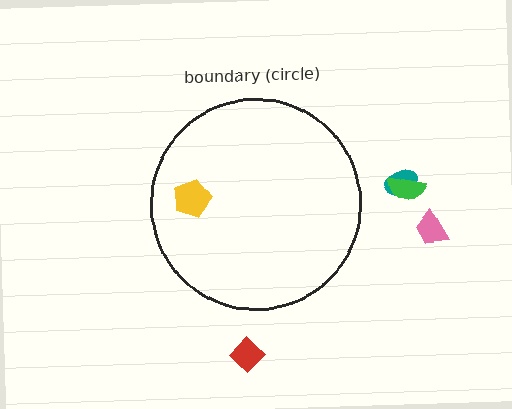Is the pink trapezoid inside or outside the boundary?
Outside.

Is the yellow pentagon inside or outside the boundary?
Inside.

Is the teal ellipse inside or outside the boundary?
Outside.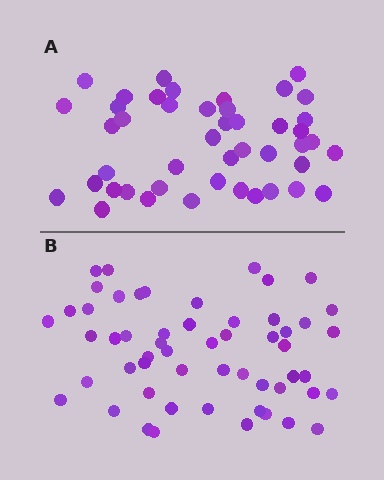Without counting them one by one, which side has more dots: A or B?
Region B (the bottom region) has more dots.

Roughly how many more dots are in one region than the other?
Region B has roughly 10 or so more dots than region A.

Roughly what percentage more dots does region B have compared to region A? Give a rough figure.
About 20% more.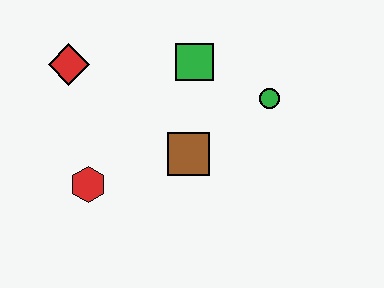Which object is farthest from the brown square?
The red diamond is farthest from the brown square.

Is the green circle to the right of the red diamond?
Yes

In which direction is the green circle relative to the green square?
The green circle is to the right of the green square.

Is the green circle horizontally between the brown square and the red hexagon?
No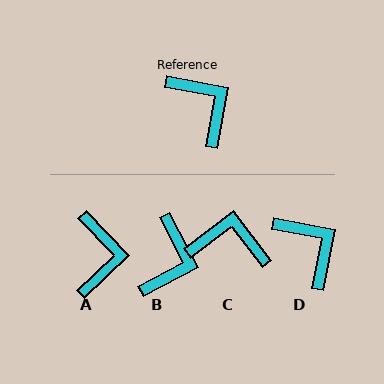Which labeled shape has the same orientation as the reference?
D.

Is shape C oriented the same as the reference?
No, it is off by about 48 degrees.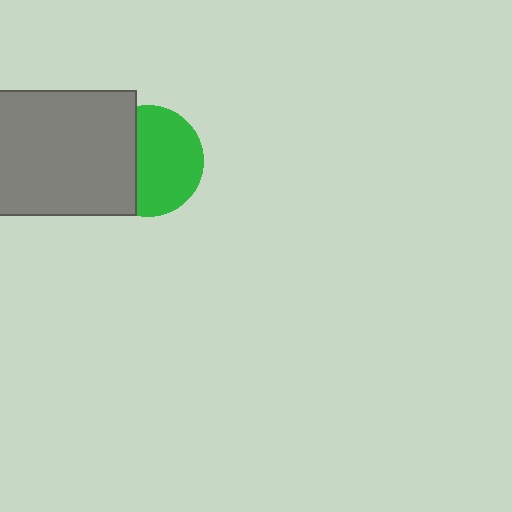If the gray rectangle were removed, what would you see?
You would see the complete green circle.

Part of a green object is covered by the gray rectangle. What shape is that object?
It is a circle.